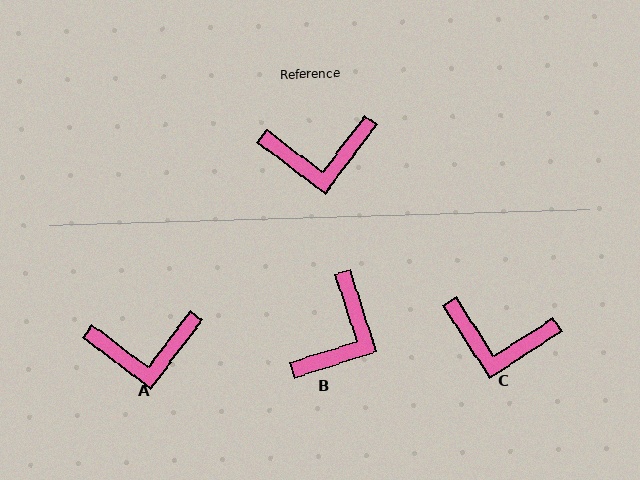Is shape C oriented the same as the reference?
No, it is off by about 20 degrees.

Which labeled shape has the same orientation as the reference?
A.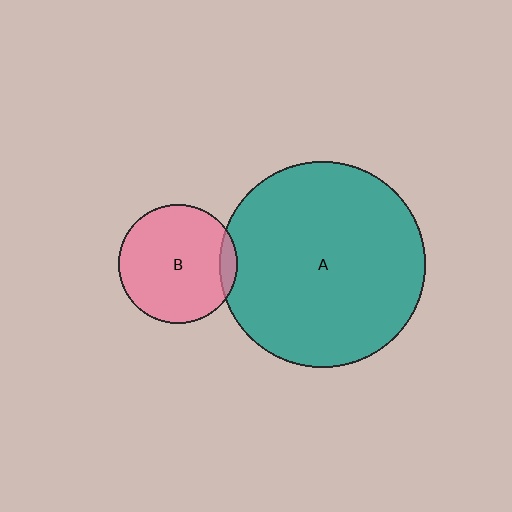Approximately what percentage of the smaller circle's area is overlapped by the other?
Approximately 10%.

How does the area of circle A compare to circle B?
Approximately 3.0 times.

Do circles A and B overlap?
Yes.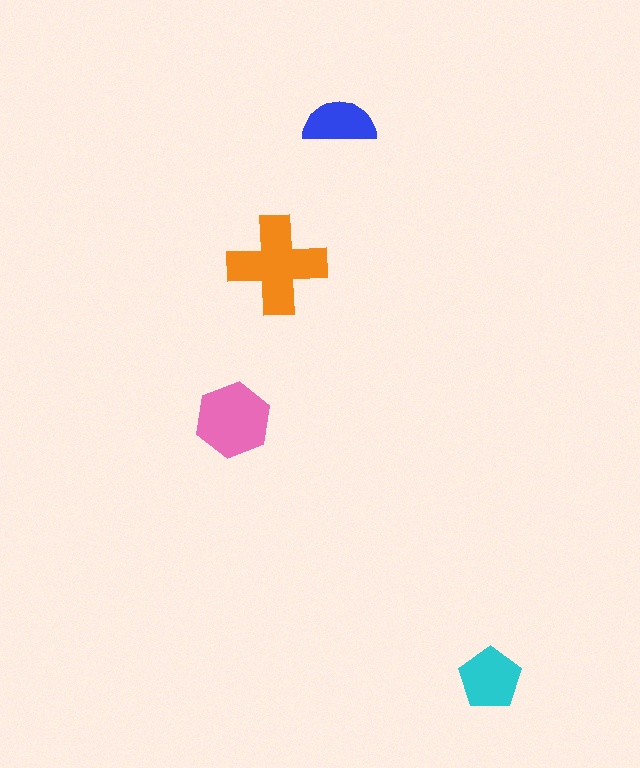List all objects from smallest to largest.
The blue semicircle, the cyan pentagon, the pink hexagon, the orange cross.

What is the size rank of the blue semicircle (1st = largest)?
4th.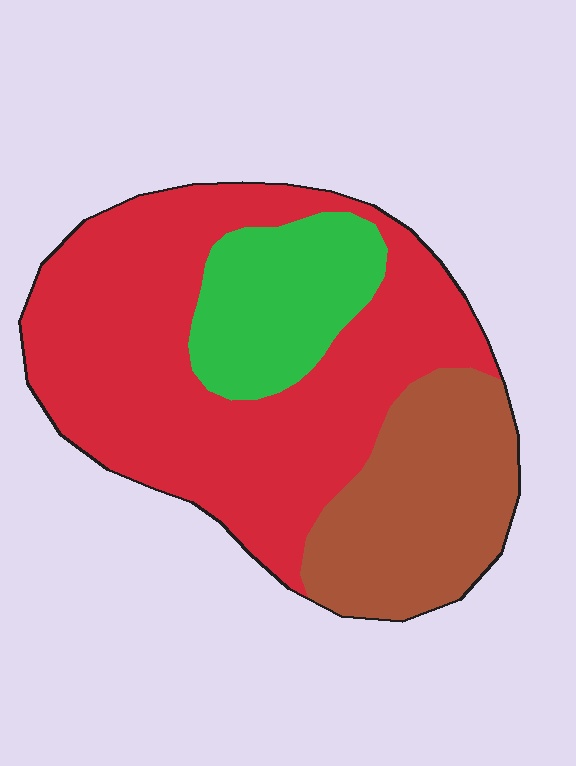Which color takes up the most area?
Red, at roughly 60%.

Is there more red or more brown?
Red.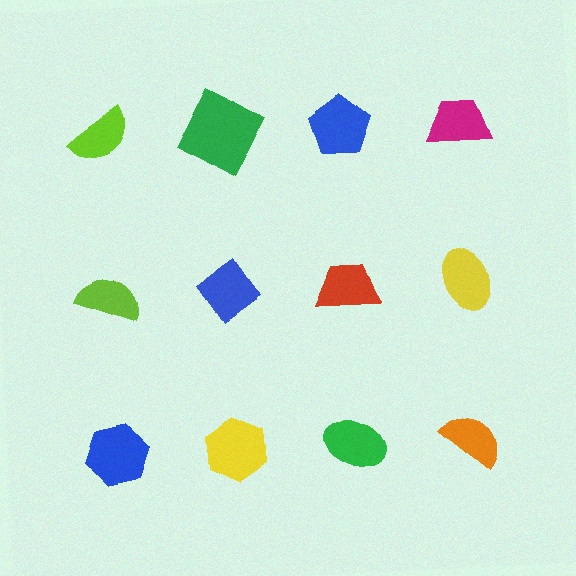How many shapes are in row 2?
4 shapes.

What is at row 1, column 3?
A blue pentagon.